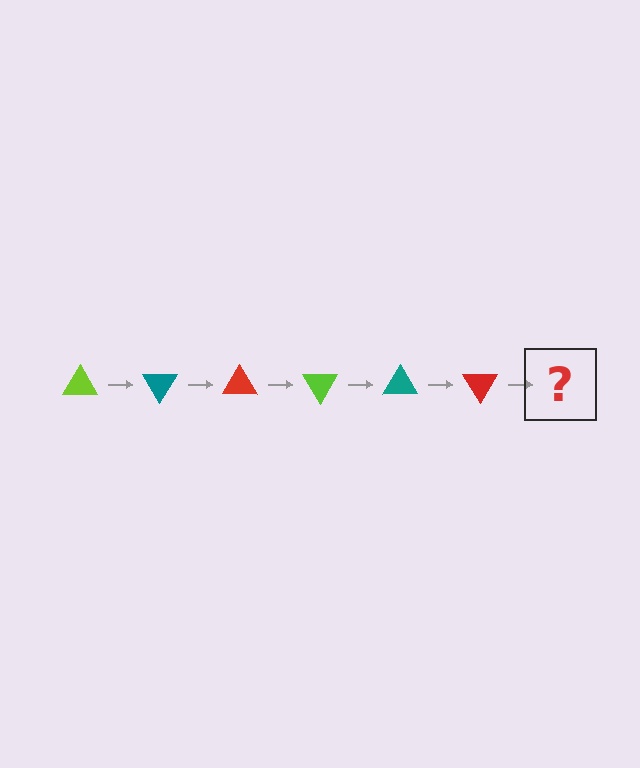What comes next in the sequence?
The next element should be a lime triangle, rotated 360 degrees from the start.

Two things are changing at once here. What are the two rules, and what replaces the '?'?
The two rules are that it rotates 60 degrees each step and the color cycles through lime, teal, and red. The '?' should be a lime triangle, rotated 360 degrees from the start.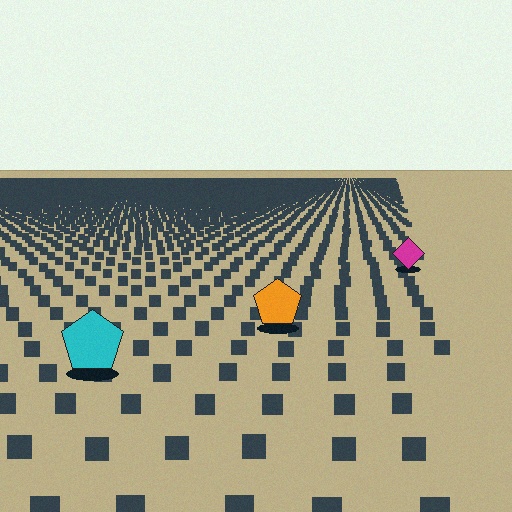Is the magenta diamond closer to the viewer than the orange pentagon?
No. The orange pentagon is closer — you can tell from the texture gradient: the ground texture is coarser near it.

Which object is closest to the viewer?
The cyan pentagon is closest. The texture marks near it are larger and more spread out.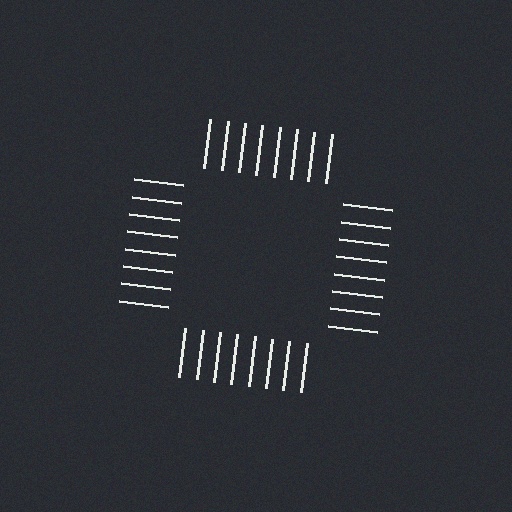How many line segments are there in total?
32 — 8 along each of the 4 edges.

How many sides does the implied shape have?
4 sides — the line-ends trace a square.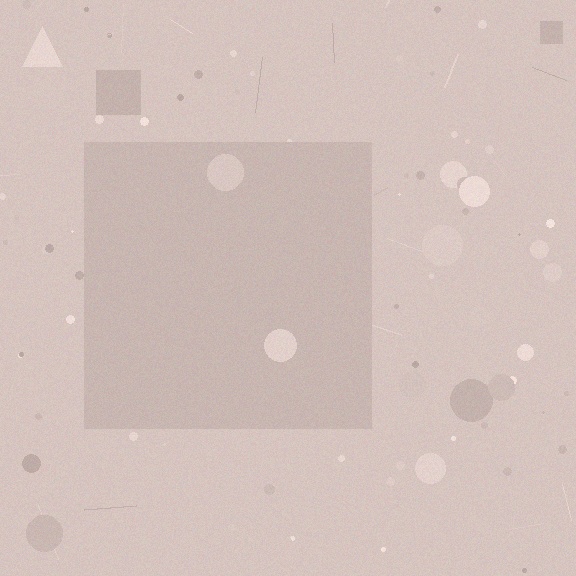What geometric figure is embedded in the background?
A square is embedded in the background.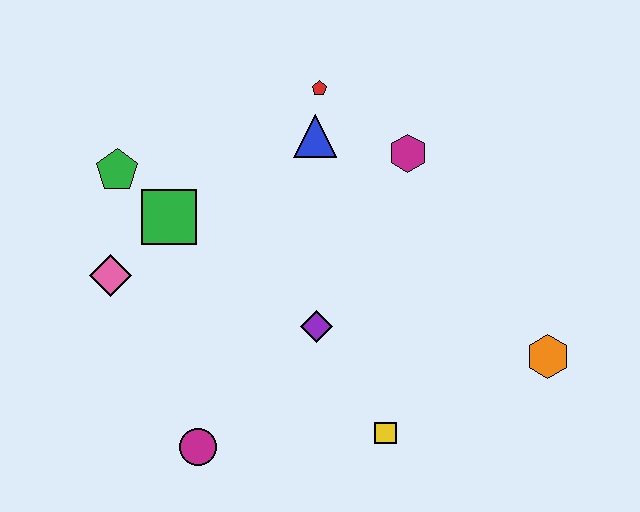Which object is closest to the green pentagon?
The green square is closest to the green pentagon.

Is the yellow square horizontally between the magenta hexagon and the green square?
Yes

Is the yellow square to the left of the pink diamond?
No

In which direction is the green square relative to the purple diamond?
The green square is to the left of the purple diamond.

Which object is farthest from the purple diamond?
The green pentagon is farthest from the purple diamond.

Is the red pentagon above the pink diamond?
Yes